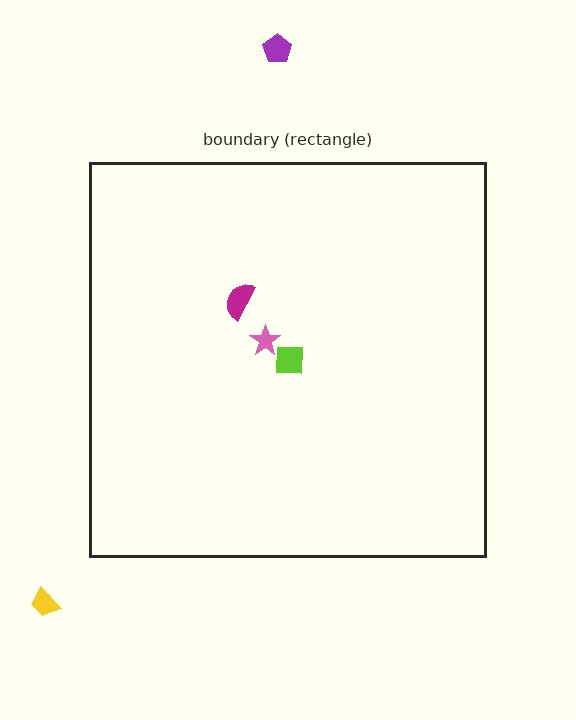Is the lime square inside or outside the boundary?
Inside.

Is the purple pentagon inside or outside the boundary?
Outside.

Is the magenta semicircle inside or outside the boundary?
Inside.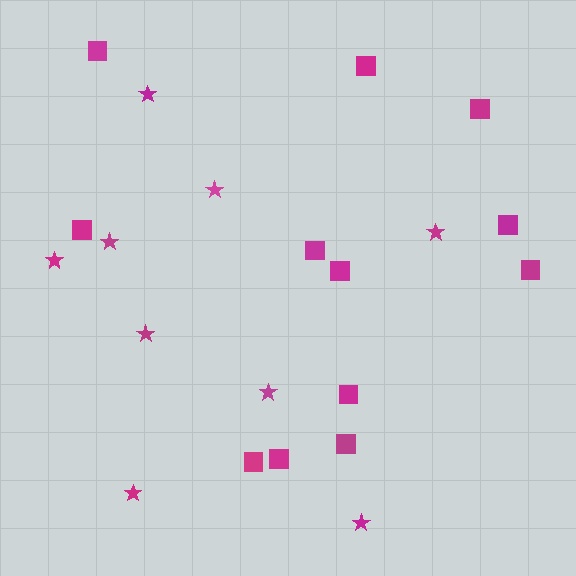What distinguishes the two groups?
There are 2 groups: one group of stars (9) and one group of squares (12).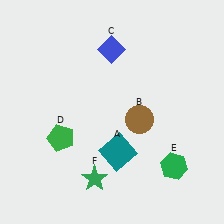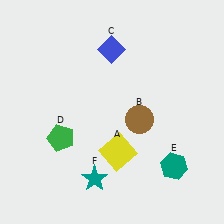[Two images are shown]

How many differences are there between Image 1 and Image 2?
There are 3 differences between the two images.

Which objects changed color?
A changed from teal to yellow. E changed from green to teal. F changed from green to teal.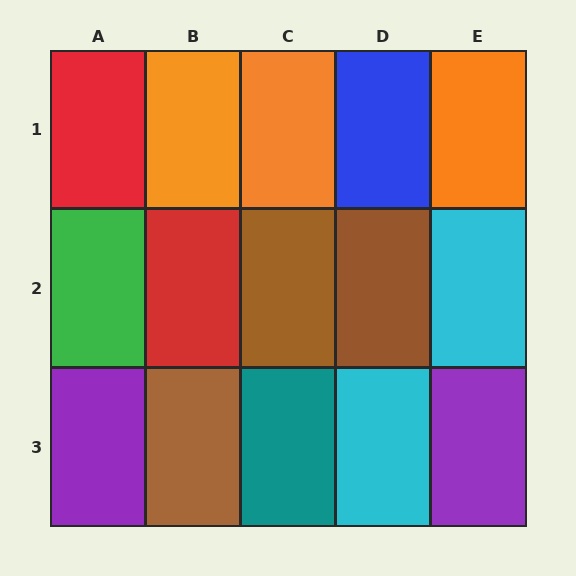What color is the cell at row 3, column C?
Teal.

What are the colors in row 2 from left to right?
Green, red, brown, brown, cyan.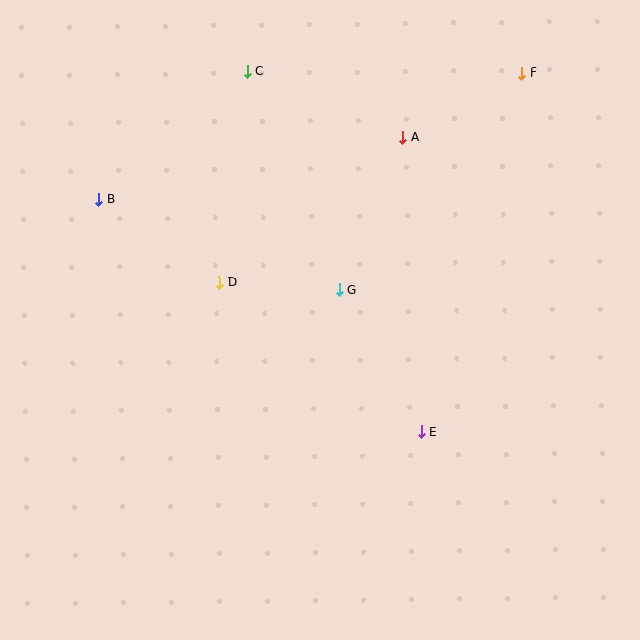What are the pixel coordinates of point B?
Point B is at (98, 199).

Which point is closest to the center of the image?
Point G at (339, 289) is closest to the center.